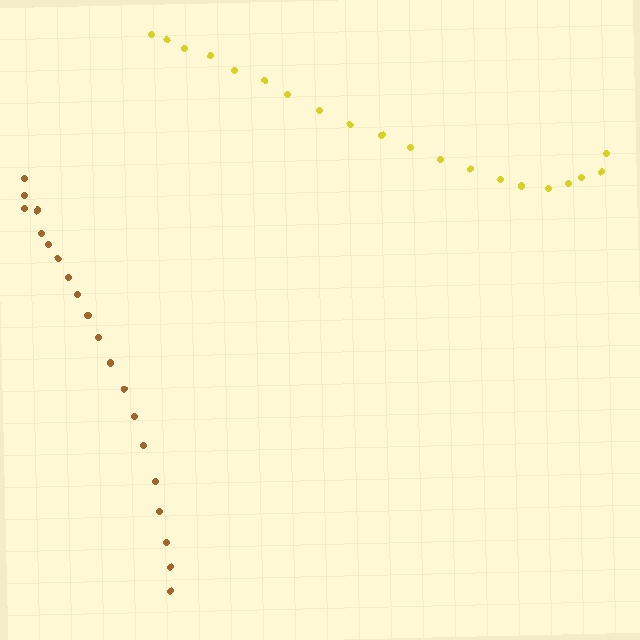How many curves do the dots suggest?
There are 2 distinct paths.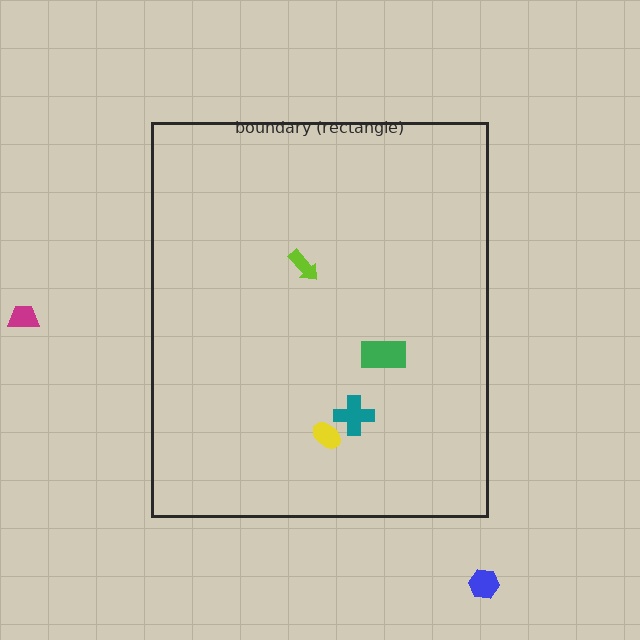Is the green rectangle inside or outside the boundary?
Inside.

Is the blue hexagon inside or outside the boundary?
Outside.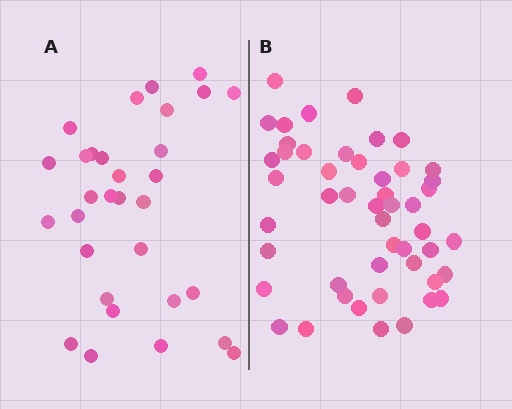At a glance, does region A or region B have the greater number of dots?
Region B (the right region) has more dots.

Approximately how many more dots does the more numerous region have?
Region B has approximately 20 more dots than region A.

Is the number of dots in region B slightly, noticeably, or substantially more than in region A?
Region B has substantially more. The ratio is roughly 1.6 to 1.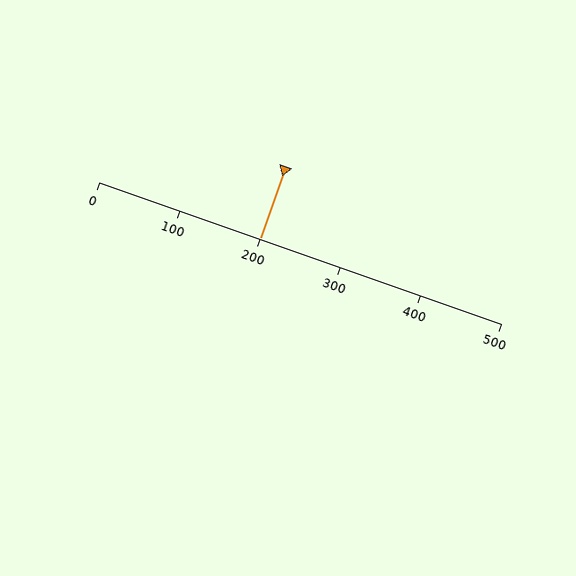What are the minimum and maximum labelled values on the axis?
The axis runs from 0 to 500.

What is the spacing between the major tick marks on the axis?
The major ticks are spaced 100 apart.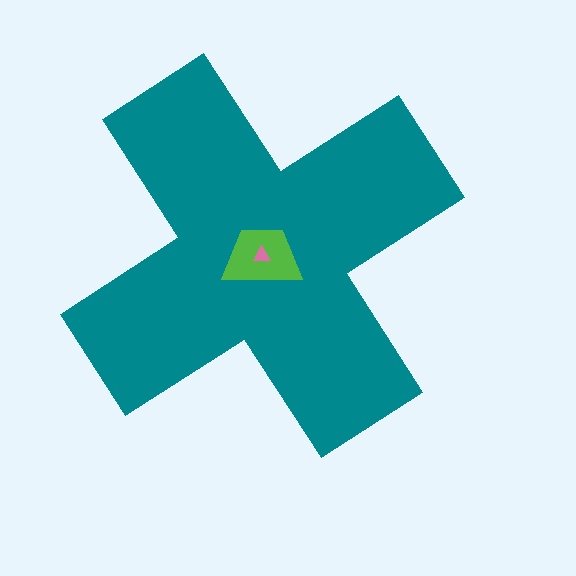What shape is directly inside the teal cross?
The lime trapezoid.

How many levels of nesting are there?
3.